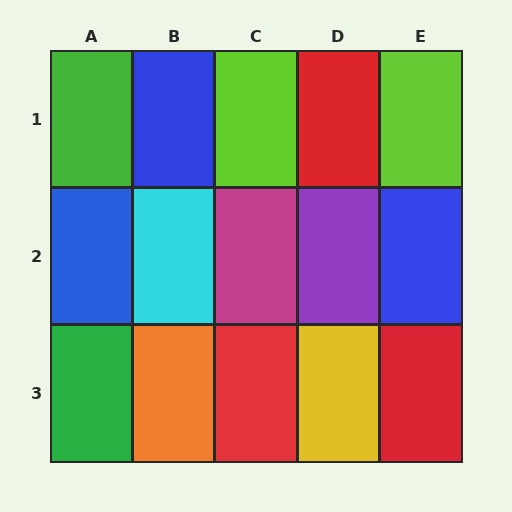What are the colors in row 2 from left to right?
Blue, cyan, magenta, purple, blue.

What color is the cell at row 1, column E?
Lime.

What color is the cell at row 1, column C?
Lime.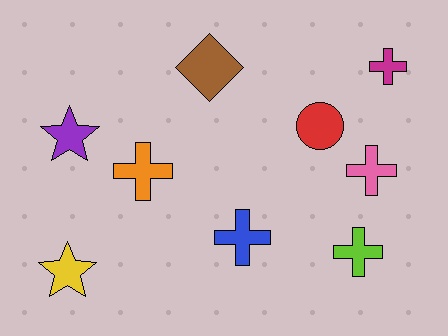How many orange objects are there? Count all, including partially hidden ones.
There is 1 orange object.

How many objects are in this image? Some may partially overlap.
There are 9 objects.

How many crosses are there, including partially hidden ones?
There are 5 crosses.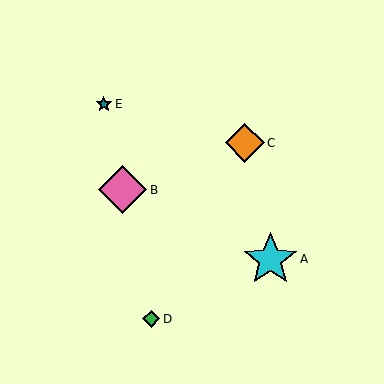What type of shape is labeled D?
Shape D is a green diamond.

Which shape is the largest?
The cyan star (labeled A) is the largest.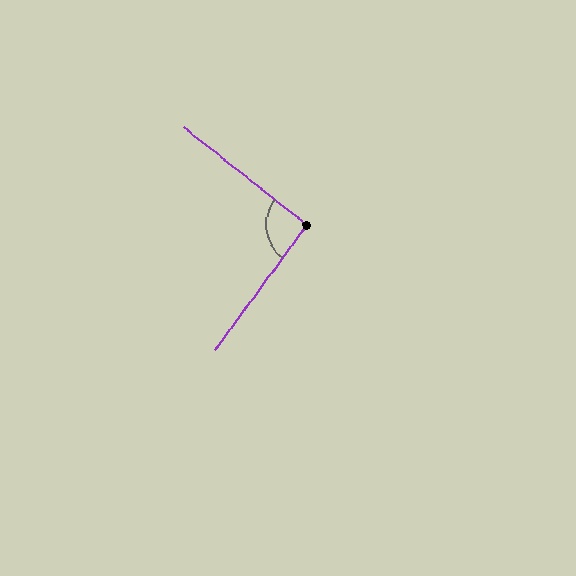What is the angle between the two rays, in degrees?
Approximately 92 degrees.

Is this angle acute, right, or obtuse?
It is approximately a right angle.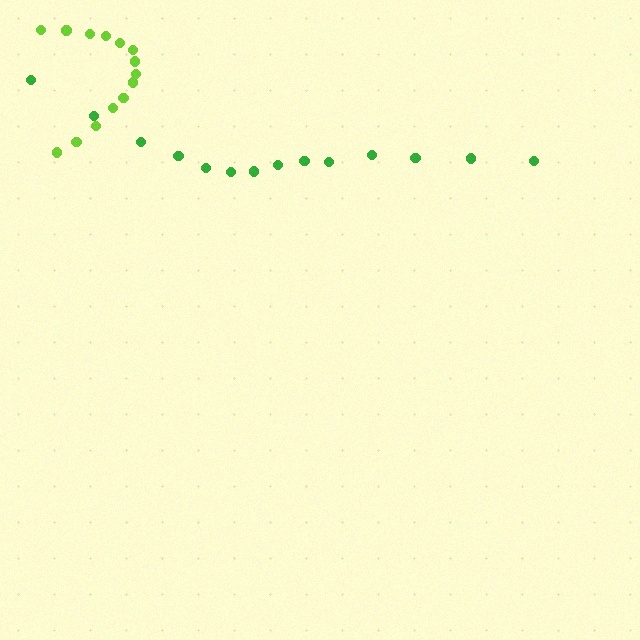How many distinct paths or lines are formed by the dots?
There are 2 distinct paths.